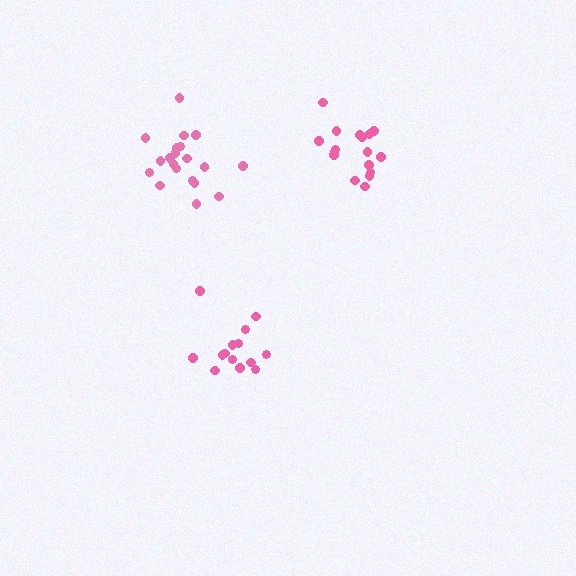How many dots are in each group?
Group 1: 14 dots, Group 2: 20 dots, Group 3: 17 dots (51 total).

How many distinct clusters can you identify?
There are 3 distinct clusters.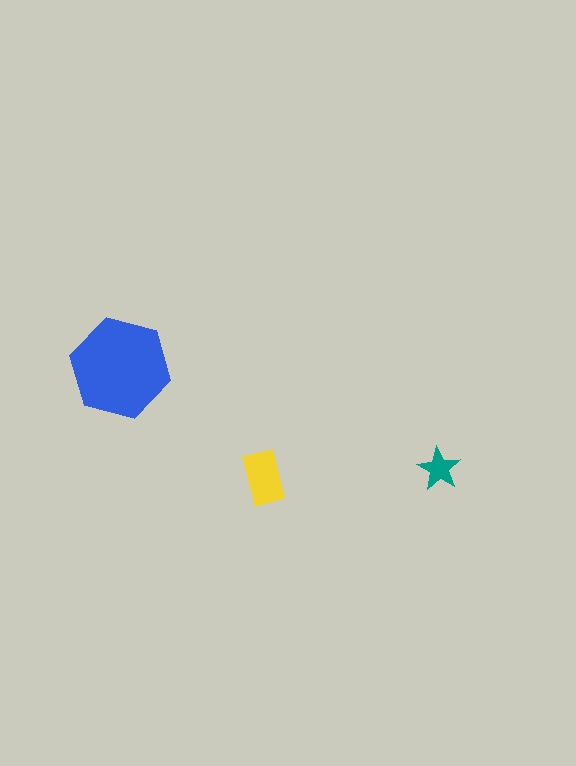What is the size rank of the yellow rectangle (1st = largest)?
2nd.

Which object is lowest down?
The yellow rectangle is bottommost.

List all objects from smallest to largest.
The teal star, the yellow rectangle, the blue hexagon.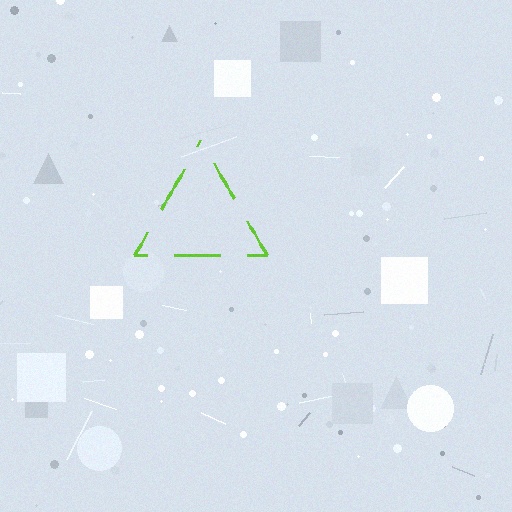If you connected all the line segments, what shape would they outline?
They would outline a triangle.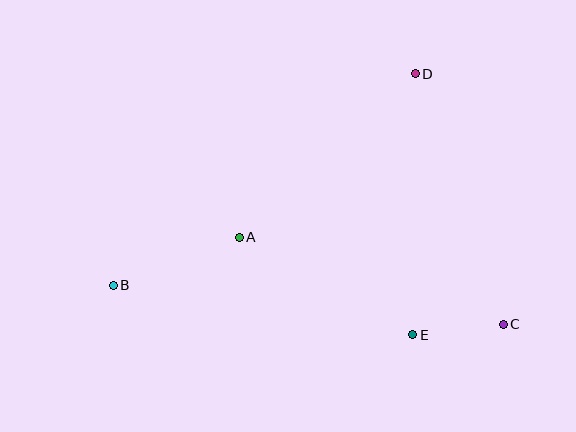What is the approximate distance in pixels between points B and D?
The distance between B and D is approximately 369 pixels.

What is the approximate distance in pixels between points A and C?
The distance between A and C is approximately 278 pixels.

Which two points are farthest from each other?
Points B and C are farthest from each other.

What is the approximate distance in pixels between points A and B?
The distance between A and B is approximately 135 pixels.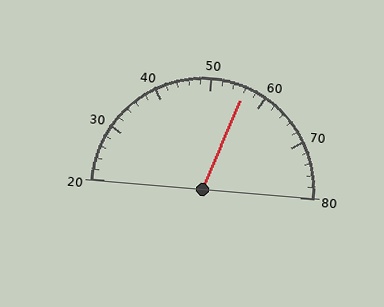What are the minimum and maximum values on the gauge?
The gauge ranges from 20 to 80.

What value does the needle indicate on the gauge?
The needle indicates approximately 56.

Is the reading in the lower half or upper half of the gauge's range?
The reading is in the upper half of the range (20 to 80).